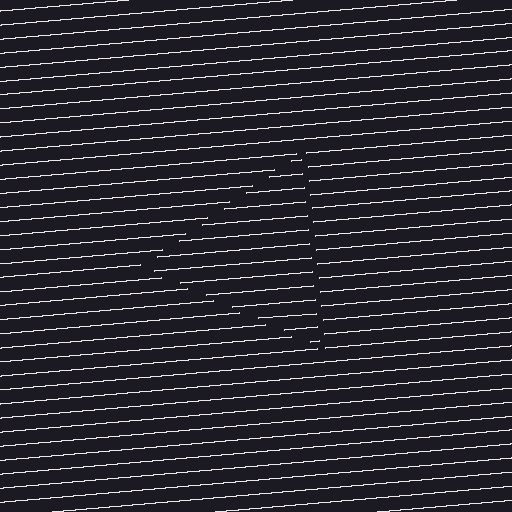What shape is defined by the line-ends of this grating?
An illusory triangle. The interior of the shape contains the same grating, shifted by half a period — the contour is defined by the phase discontinuity where line-ends from the inner and outer gratings abut.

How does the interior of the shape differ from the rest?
The interior of the shape contains the same grating, shifted by half a period — the contour is defined by the phase discontinuity where line-ends from the inner and outer gratings abut.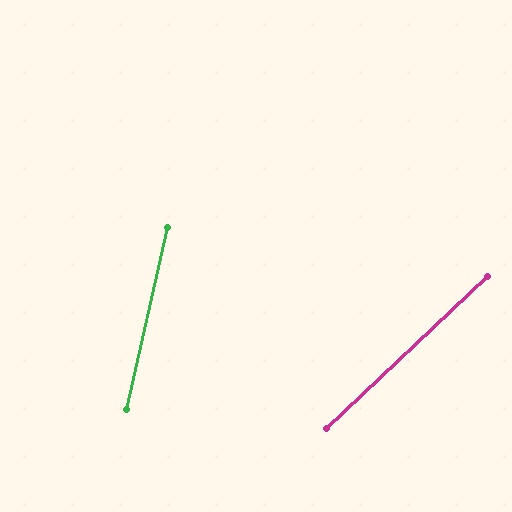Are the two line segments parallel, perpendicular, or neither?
Neither parallel nor perpendicular — they differ by about 34°.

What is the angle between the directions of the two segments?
Approximately 34 degrees.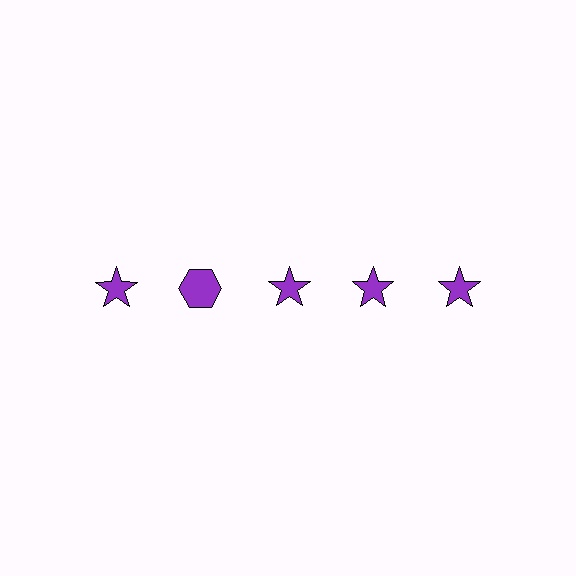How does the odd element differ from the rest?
It has a different shape: hexagon instead of star.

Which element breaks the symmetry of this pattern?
The purple hexagon in the top row, second from left column breaks the symmetry. All other shapes are purple stars.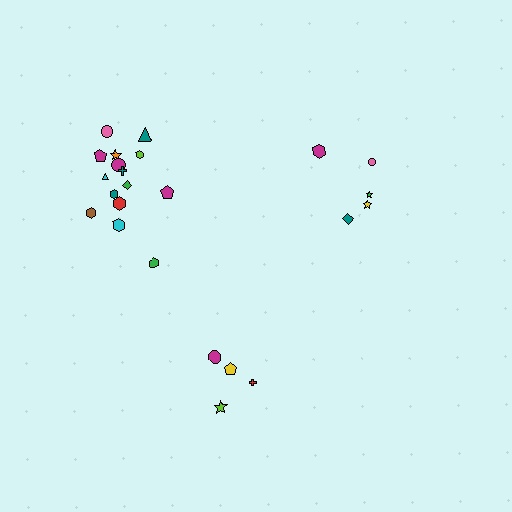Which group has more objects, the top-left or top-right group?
The top-left group.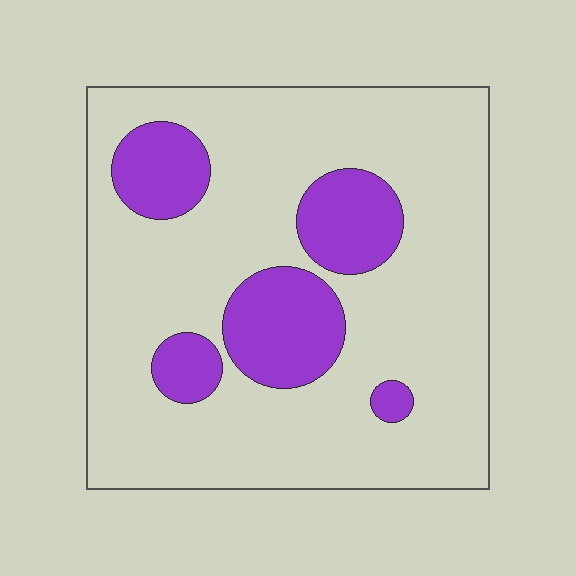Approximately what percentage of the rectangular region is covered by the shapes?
Approximately 20%.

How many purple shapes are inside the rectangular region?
5.